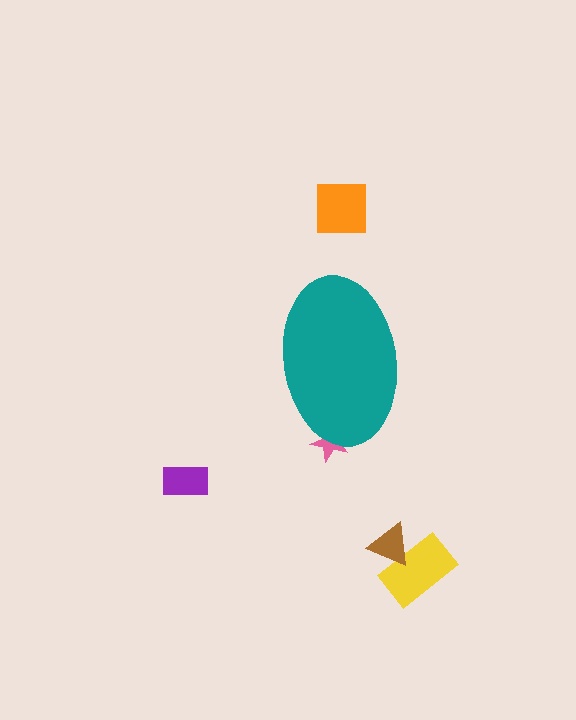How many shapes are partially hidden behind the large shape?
1 shape is partially hidden.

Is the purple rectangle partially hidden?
No, the purple rectangle is fully visible.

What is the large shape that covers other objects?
A teal ellipse.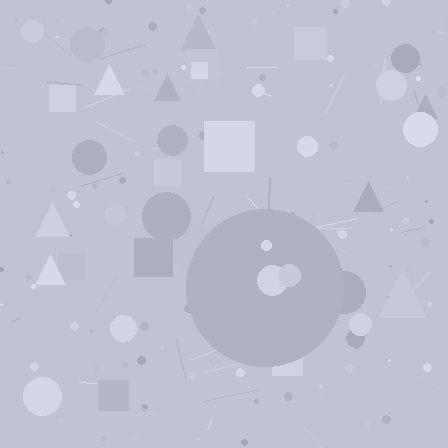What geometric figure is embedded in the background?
A circle is embedded in the background.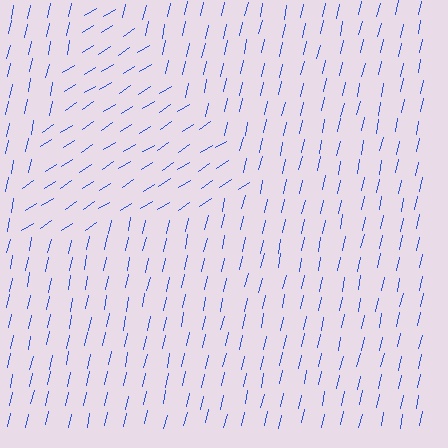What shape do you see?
I see a triangle.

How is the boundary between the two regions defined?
The boundary is defined purely by a change in line orientation (approximately 45 degrees difference). All lines are the same color and thickness.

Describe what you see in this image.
The image is filled with small blue line segments. A triangle region in the image has lines oriented differently from the surrounding lines, creating a visible texture boundary.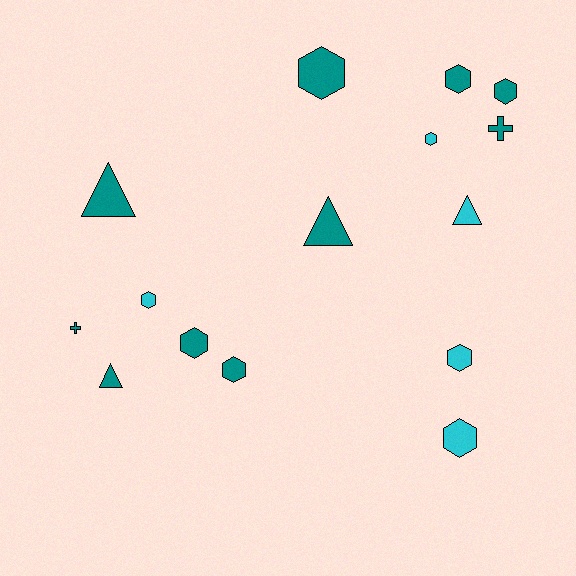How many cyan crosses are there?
There are no cyan crosses.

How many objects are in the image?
There are 15 objects.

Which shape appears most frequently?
Hexagon, with 9 objects.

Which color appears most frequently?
Teal, with 10 objects.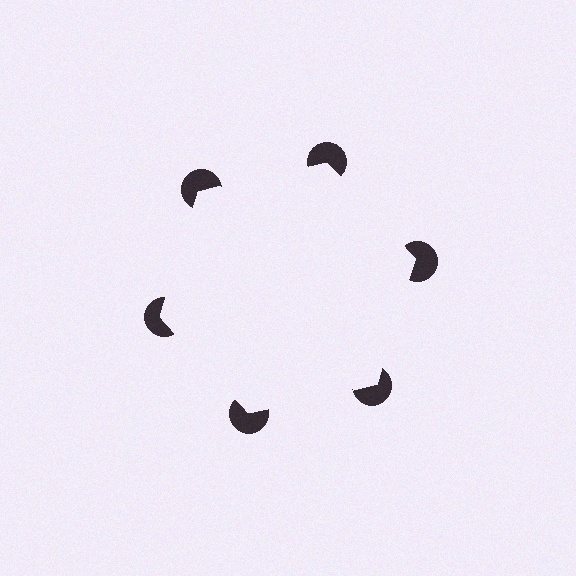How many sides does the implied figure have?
6 sides.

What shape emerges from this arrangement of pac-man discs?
An illusory hexagon — its edges are inferred from the aligned wedge cuts in the pac-man discs, not physically drawn.